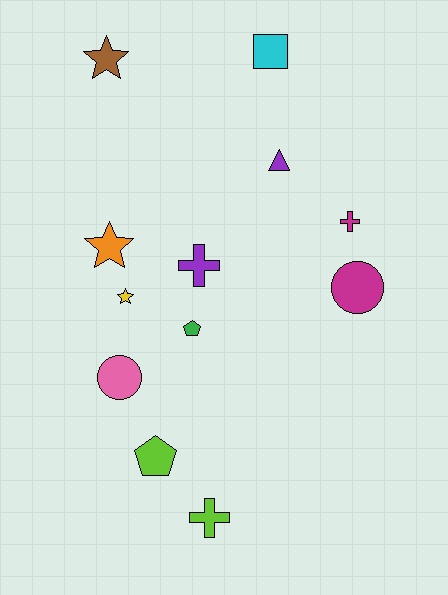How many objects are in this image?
There are 12 objects.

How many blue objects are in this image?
There are no blue objects.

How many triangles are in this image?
There is 1 triangle.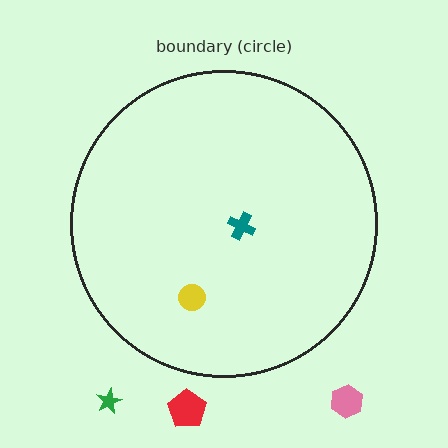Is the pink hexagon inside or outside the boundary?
Outside.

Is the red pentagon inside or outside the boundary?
Outside.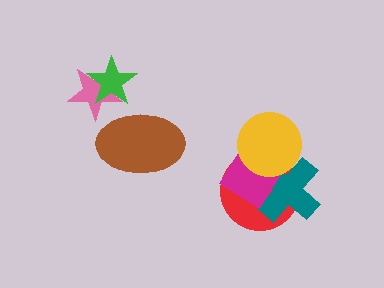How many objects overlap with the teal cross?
3 objects overlap with the teal cross.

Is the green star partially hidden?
No, no other shape covers it.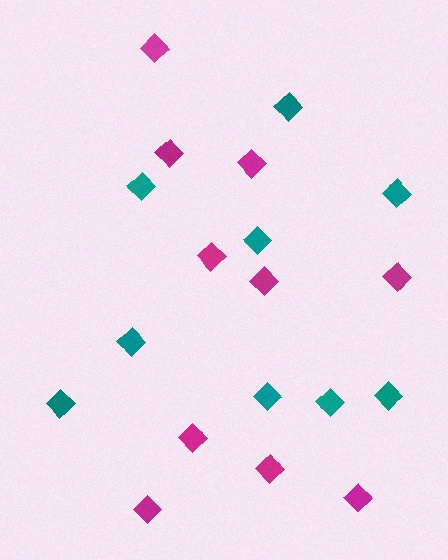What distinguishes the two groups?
There are 2 groups: one group of teal diamonds (9) and one group of magenta diamonds (10).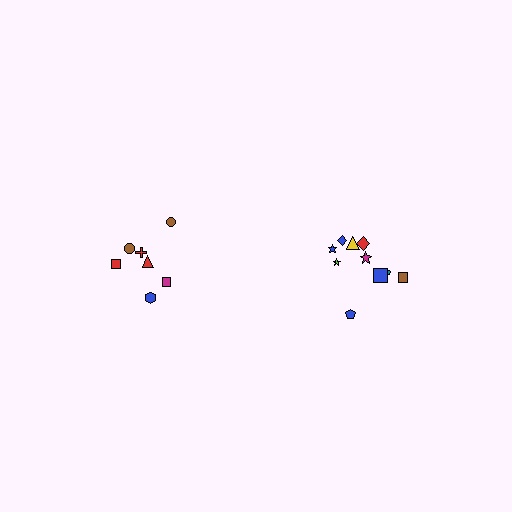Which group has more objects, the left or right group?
The right group.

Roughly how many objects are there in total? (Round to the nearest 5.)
Roughly 15 objects in total.